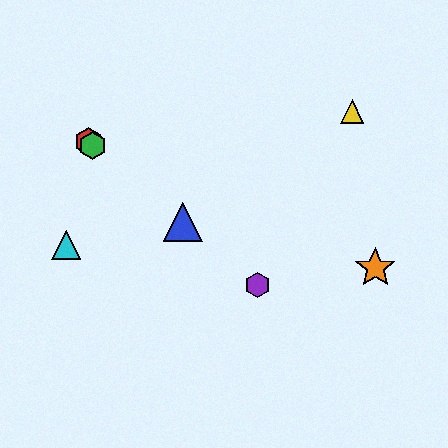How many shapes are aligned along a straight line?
4 shapes (the red hexagon, the blue triangle, the green hexagon, the purple hexagon) are aligned along a straight line.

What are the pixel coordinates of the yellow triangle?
The yellow triangle is at (352, 112).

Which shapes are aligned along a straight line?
The red hexagon, the blue triangle, the green hexagon, the purple hexagon are aligned along a straight line.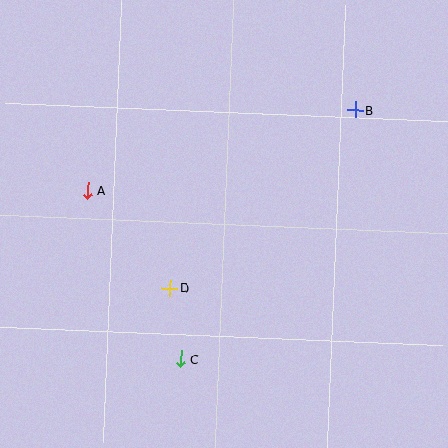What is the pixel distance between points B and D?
The distance between B and D is 256 pixels.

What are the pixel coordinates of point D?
Point D is at (170, 288).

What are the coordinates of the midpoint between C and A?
The midpoint between C and A is at (134, 275).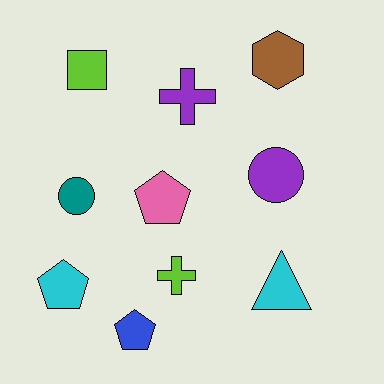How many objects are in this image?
There are 10 objects.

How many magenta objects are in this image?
There are no magenta objects.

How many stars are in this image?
There are no stars.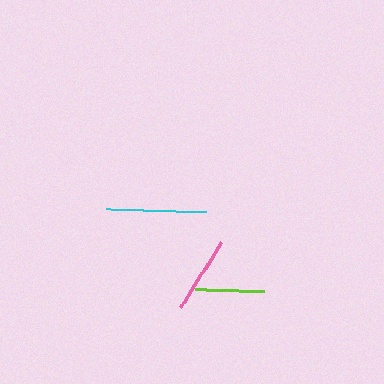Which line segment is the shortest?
The lime line is the shortest at approximately 69 pixels.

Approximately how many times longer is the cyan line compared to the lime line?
The cyan line is approximately 1.4 times the length of the lime line.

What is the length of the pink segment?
The pink segment is approximately 77 pixels long.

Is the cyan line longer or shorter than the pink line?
The cyan line is longer than the pink line.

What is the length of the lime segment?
The lime segment is approximately 69 pixels long.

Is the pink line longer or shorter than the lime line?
The pink line is longer than the lime line.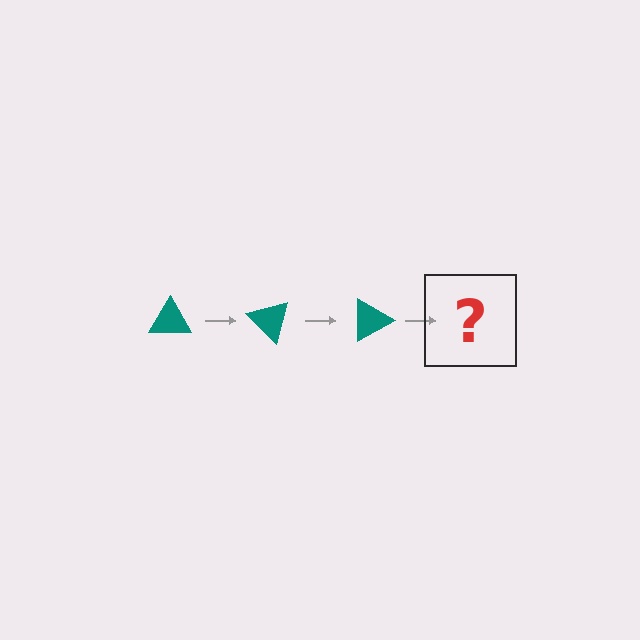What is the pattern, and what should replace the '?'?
The pattern is that the triangle rotates 45 degrees each step. The '?' should be a teal triangle rotated 135 degrees.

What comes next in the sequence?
The next element should be a teal triangle rotated 135 degrees.